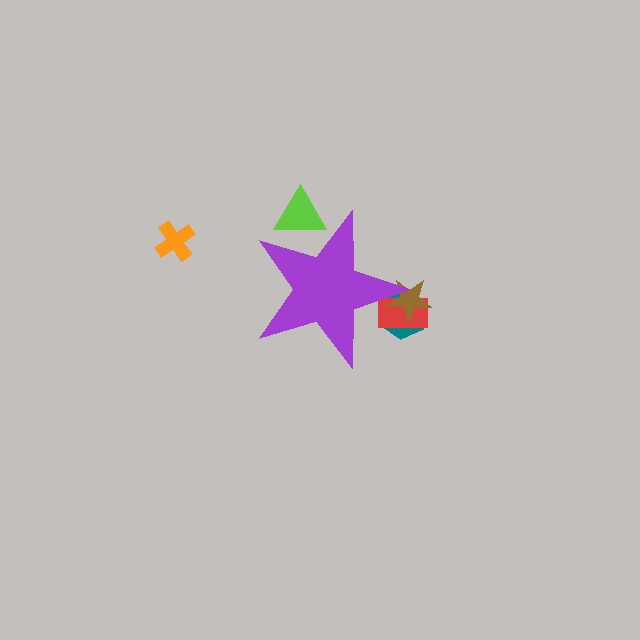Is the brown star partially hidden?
Yes, the brown star is partially hidden behind the purple star.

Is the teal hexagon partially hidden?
Yes, the teal hexagon is partially hidden behind the purple star.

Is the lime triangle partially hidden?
Yes, the lime triangle is partially hidden behind the purple star.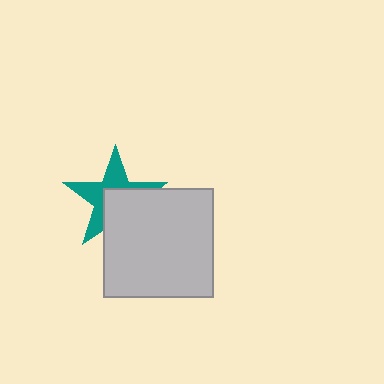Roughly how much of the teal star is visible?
About half of it is visible (roughly 52%).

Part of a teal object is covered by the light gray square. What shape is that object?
It is a star.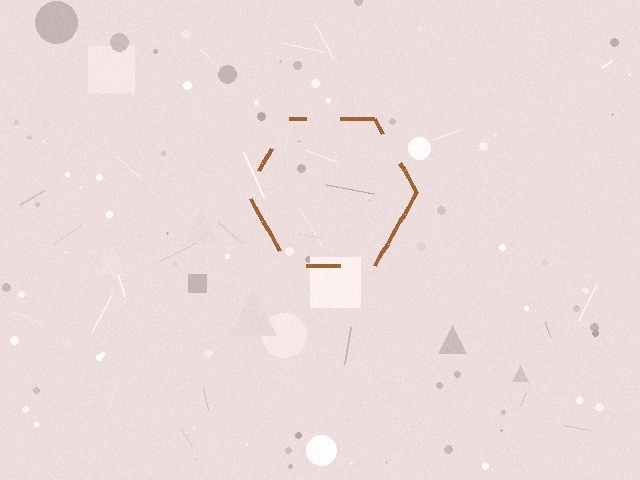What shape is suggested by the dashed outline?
The dashed outline suggests a hexagon.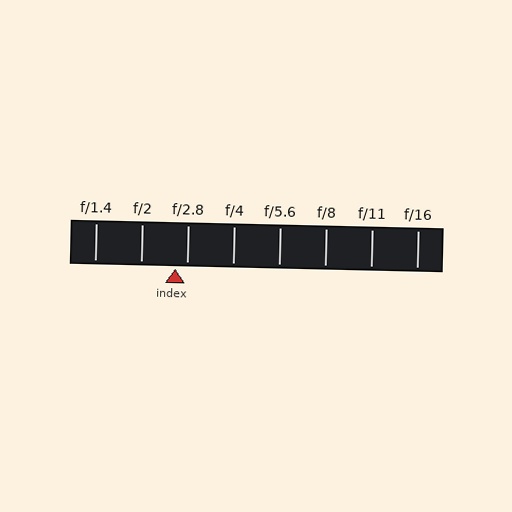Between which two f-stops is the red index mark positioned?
The index mark is between f/2 and f/2.8.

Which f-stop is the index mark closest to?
The index mark is closest to f/2.8.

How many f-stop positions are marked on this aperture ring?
There are 8 f-stop positions marked.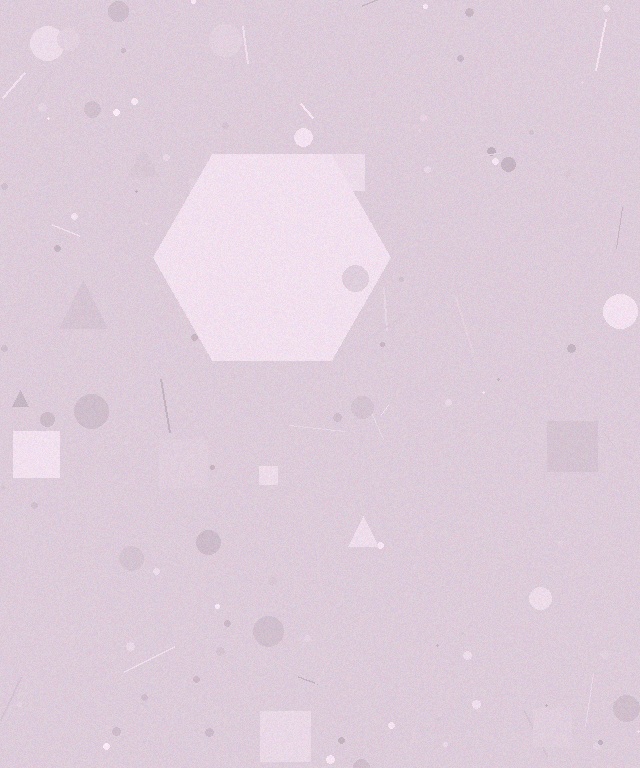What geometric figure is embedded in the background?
A hexagon is embedded in the background.